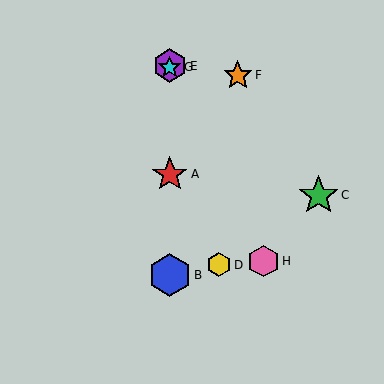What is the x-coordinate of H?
Object H is at x≈263.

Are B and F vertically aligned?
No, B is at x≈170 and F is at x≈238.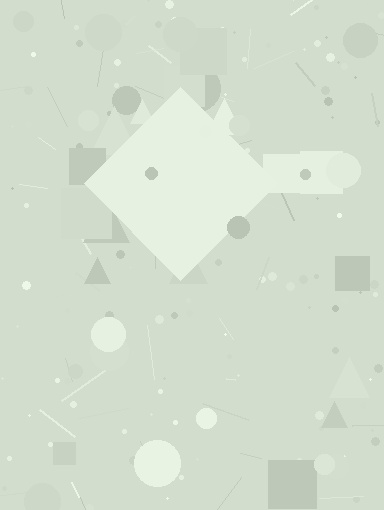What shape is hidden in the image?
A diamond is hidden in the image.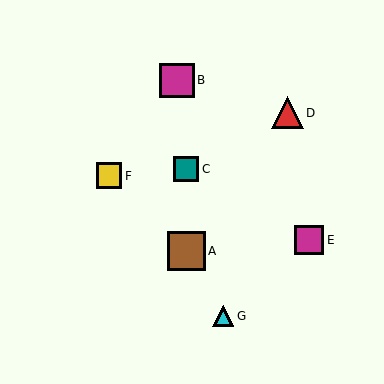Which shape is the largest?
The brown square (labeled A) is the largest.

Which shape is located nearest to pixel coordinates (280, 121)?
The red triangle (labeled D) at (287, 113) is nearest to that location.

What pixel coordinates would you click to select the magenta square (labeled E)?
Click at (309, 240) to select the magenta square E.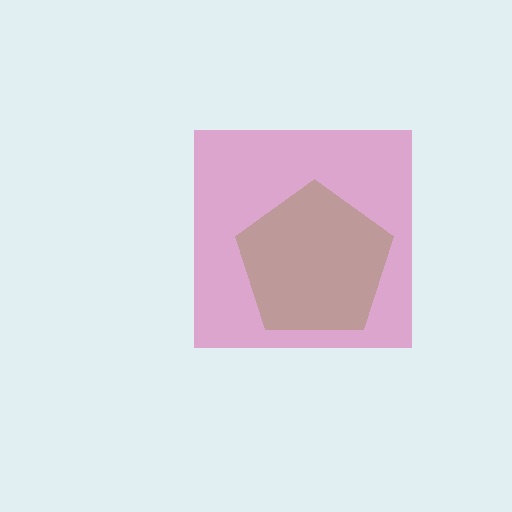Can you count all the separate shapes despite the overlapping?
Yes, there are 2 separate shapes.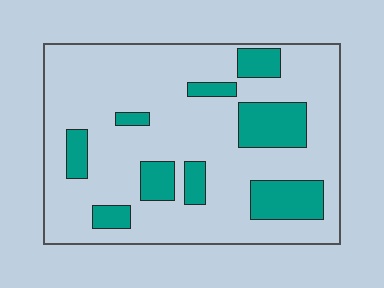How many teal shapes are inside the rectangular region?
9.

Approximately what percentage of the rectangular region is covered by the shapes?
Approximately 20%.